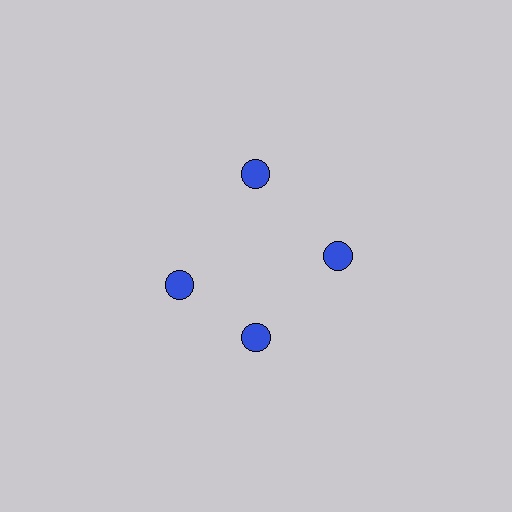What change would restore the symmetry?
The symmetry would be restored by rotating it back into even spacing with its neighbors so that all 4 circles sit at equal angles and equal distance from the center.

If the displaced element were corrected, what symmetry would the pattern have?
It would have 4-fold rotational symmetry — the pattern would map onto itself every 90 degrees.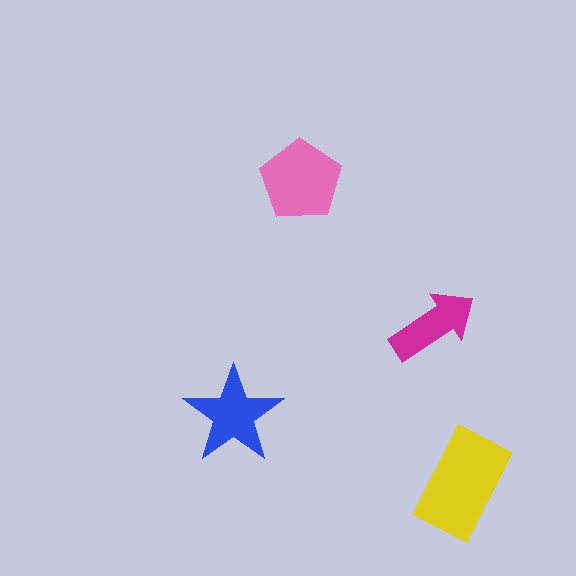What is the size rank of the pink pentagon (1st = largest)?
2nd.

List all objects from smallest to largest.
The magenta arrow, the blue star, the pink pentagon, the yellow rectangle.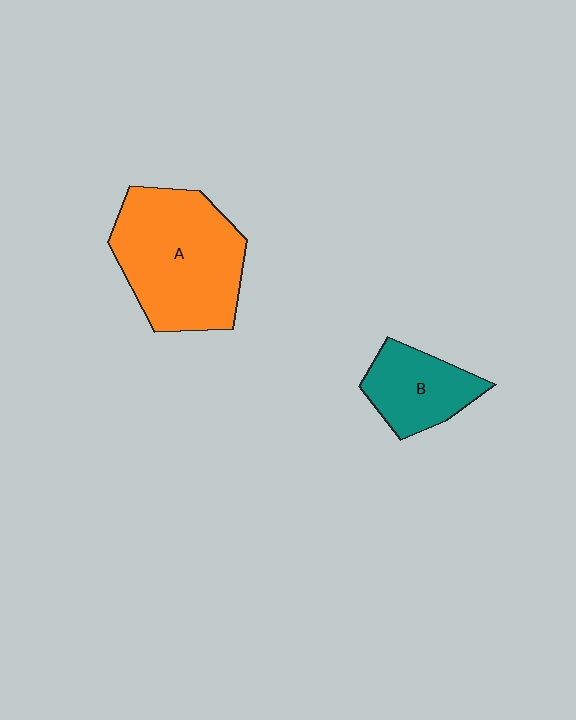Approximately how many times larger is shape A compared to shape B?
Approximately 2.1 times.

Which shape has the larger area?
Shape A (orange).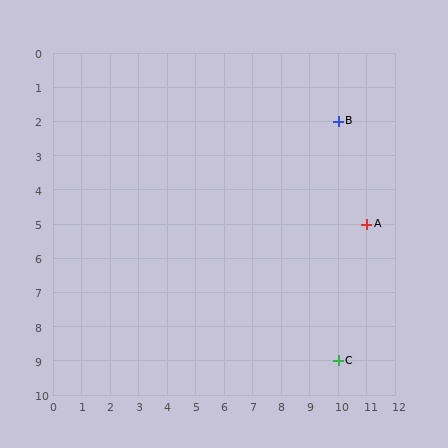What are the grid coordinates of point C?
Point C is at grid coordinates (10, 9).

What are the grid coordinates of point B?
Point B is at grid coordinates (10, 2).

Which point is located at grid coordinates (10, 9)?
Point C is at (10, 9).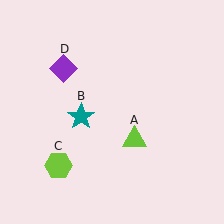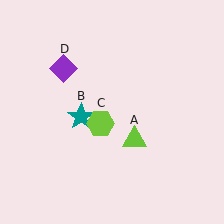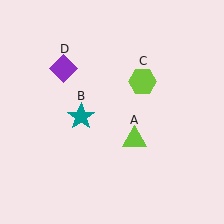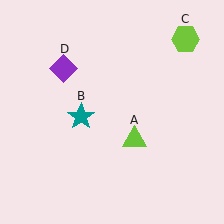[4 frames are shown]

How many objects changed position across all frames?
1 object changed position: lime hexagon (object C).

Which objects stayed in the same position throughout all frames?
Lime triangle (object A) and teal star (object B) and purple diamond (object D) remained stationary.